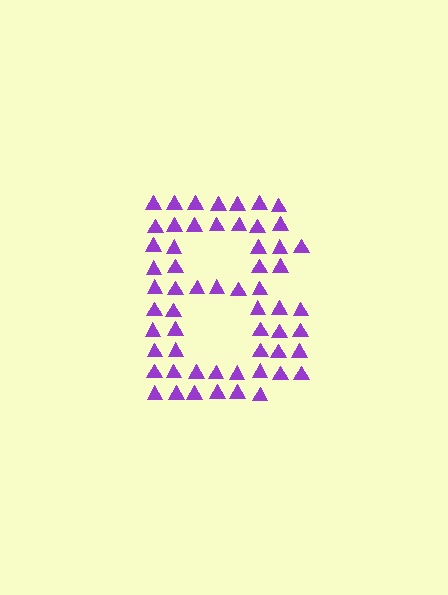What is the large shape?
The large shape is the letter B.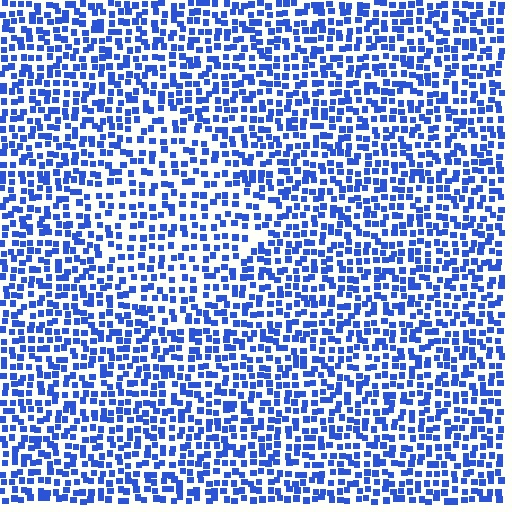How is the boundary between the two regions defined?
The boundary is defined by a change in element density (approximately 1.4x ratio). All elements are the same color, size, and shape.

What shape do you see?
I see a diamond.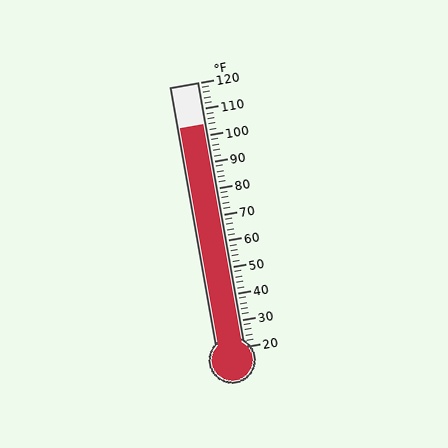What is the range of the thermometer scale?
The thermometer scale ranges from 20°F to 120°F.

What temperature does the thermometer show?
The thermometer shows approximately 104°F.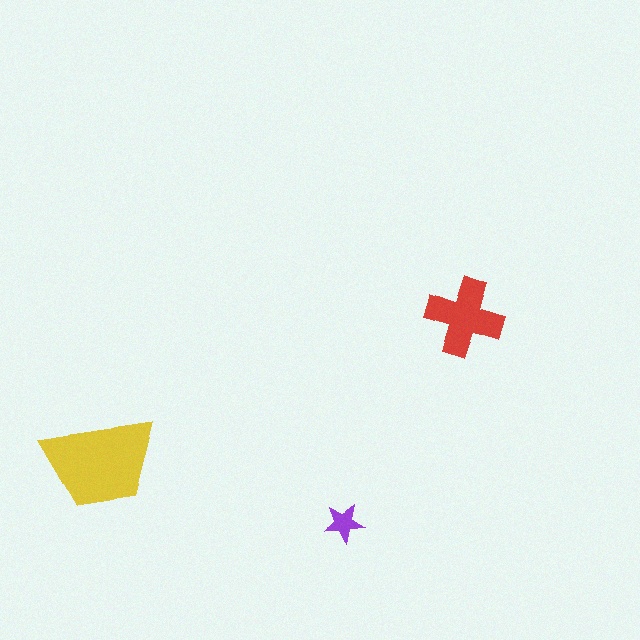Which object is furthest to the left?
The yellow trapezoid is leftmost.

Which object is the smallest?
The purple star.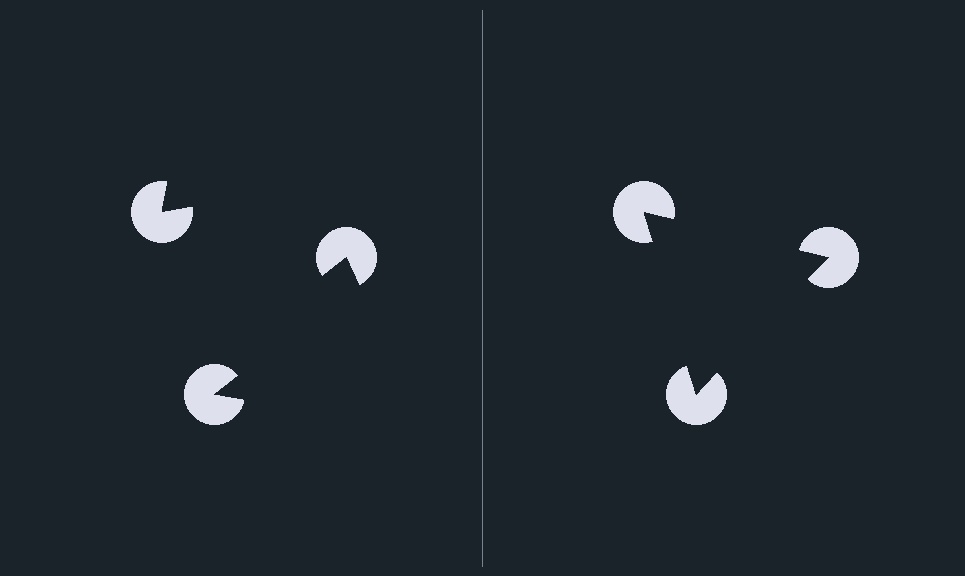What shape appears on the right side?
An illusory triangle.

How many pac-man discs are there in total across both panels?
6 — 3 on each side.